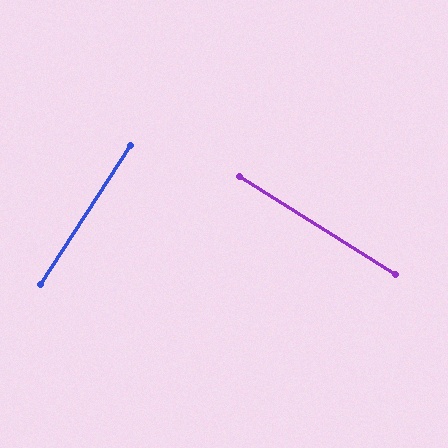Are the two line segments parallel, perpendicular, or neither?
Perpendicular — they meet at approximately 89°.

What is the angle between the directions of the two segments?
Approximately 89 degrees.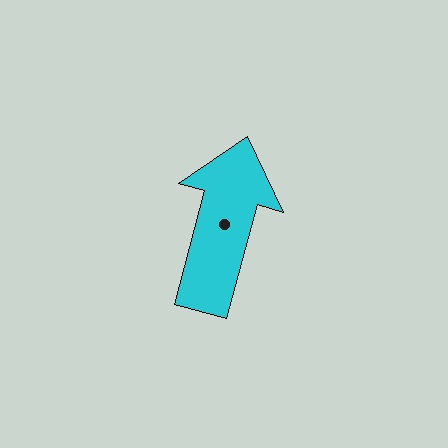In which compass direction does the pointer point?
North.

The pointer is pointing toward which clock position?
Roughly 1 o'clock.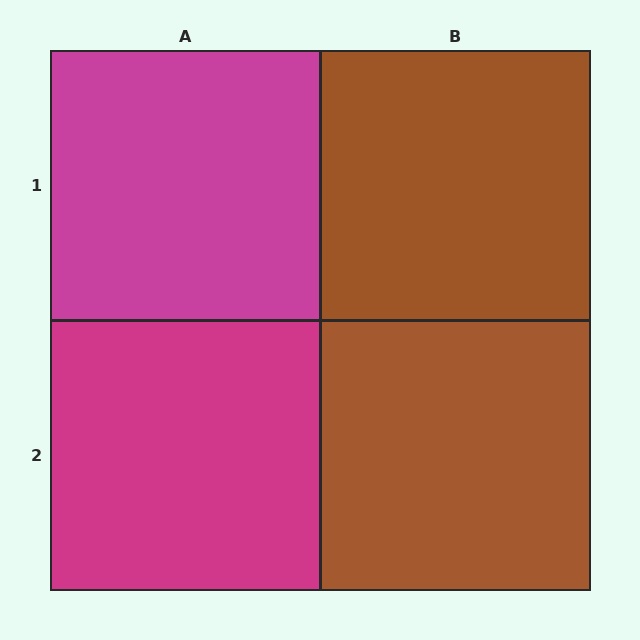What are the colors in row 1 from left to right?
Magenta, brown.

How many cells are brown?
2 cells are brown.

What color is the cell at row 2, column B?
Brown.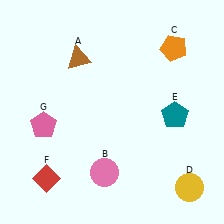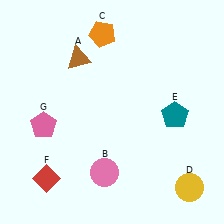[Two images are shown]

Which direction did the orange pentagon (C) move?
The orange pentagon (C) moved left.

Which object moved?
The orange pentagon (C) moved left.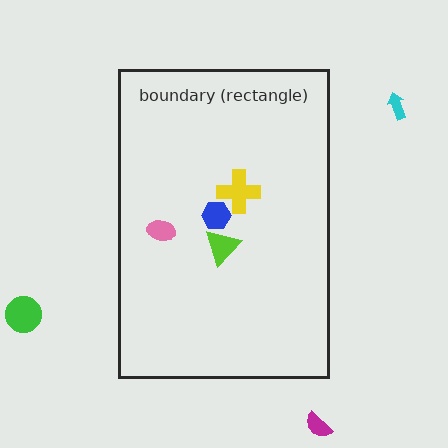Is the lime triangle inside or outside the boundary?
Inside.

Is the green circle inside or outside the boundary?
Outside.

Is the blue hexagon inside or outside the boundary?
Inside.